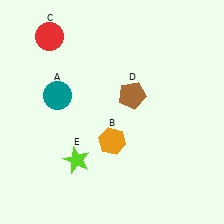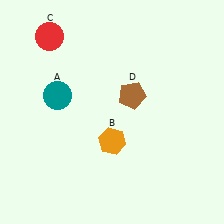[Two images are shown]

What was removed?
The lime star (E) was removed in Image 2.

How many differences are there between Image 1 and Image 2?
There is 1 difference between the two images.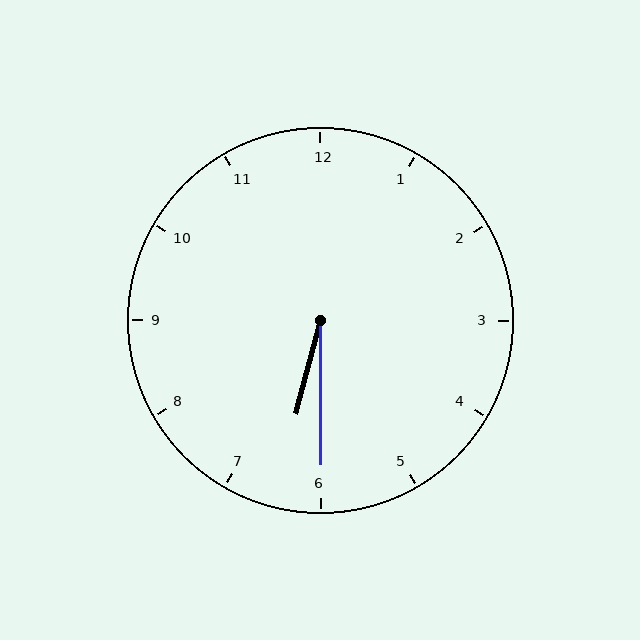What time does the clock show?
6:30.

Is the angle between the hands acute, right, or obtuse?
It is acute.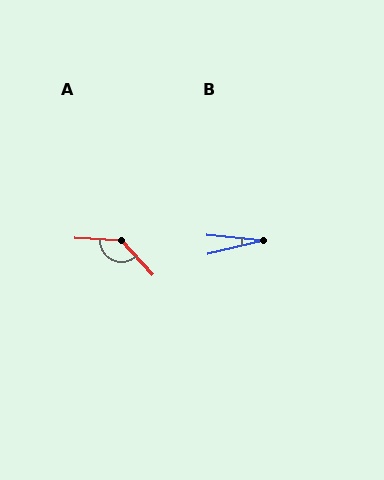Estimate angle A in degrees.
Approximately 136 degrees.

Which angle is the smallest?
B, at approximately 20 degrees.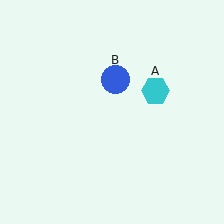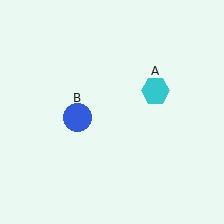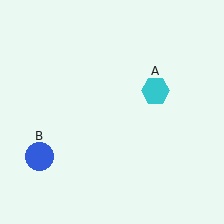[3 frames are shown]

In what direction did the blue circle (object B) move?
The blue circle (object B) moved down and to the left.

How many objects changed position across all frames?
1 object changed position: blue circle (object B).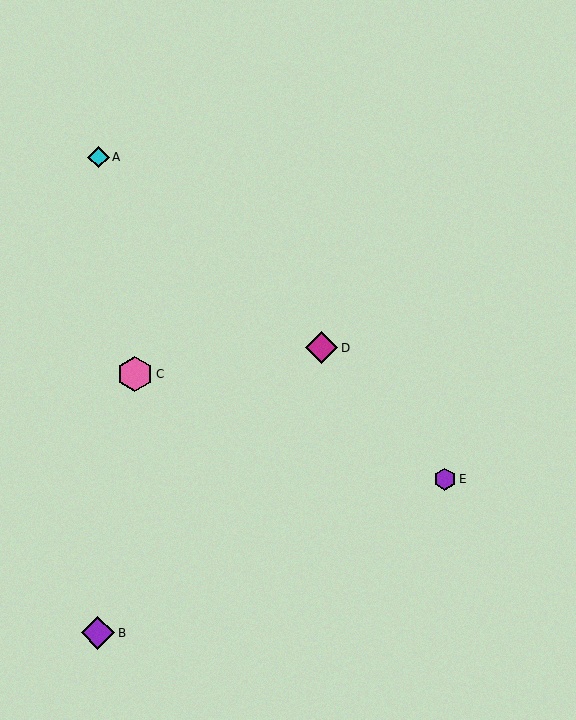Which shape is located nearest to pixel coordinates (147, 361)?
The pink hexagon (labeled C) at (135, 374) is nearest to that location.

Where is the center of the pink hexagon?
The center of the pink hexagon is at (135, 374).